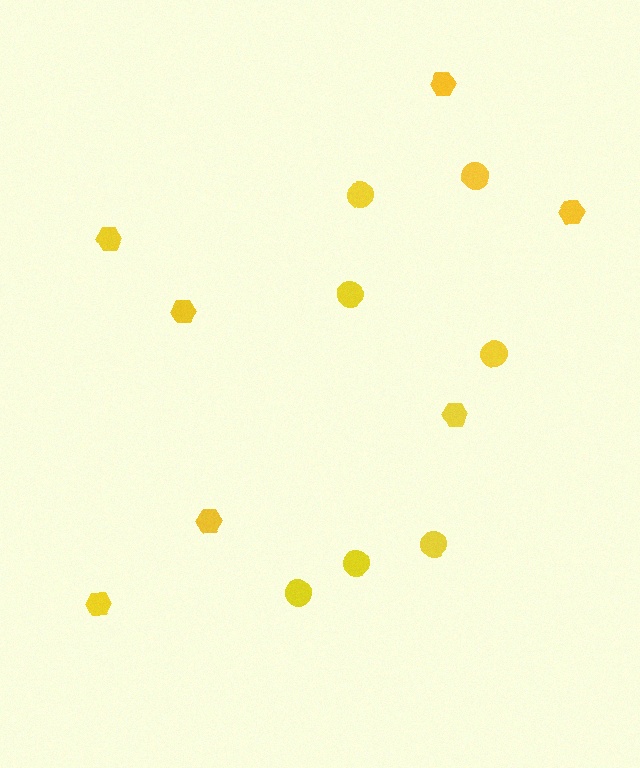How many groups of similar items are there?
There are 2 groups: one group of circles (7) and one group of hexagons (7).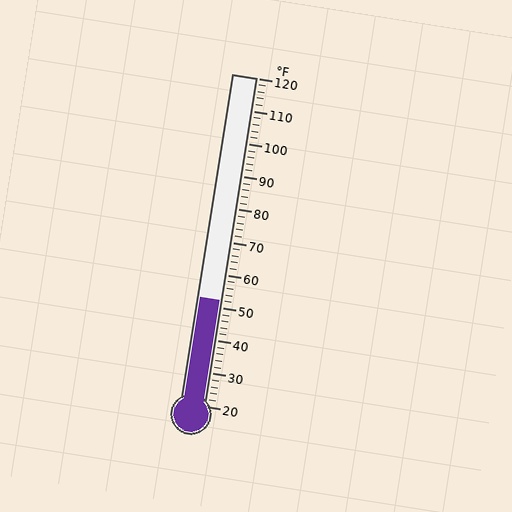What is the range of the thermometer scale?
The thermometer scale ranges from 20°F to 120°F.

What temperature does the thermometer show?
The thermometer shows approximately 52°F.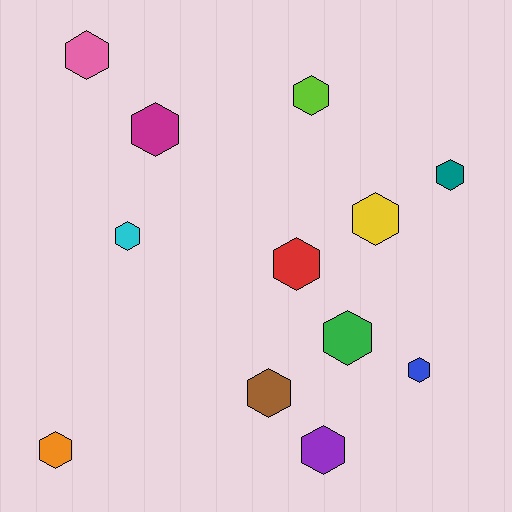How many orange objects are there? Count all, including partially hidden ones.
There is 1 orange object.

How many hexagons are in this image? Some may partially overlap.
There are 12 hexagons.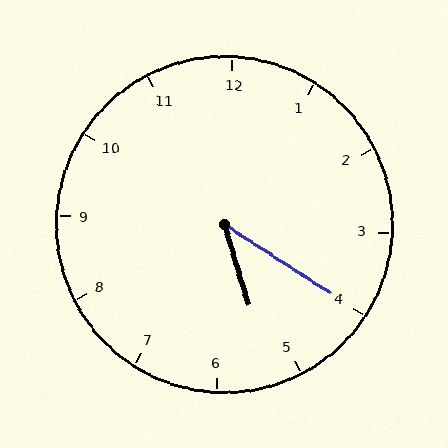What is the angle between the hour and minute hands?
Approximately 40 degrees.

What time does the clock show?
5:20.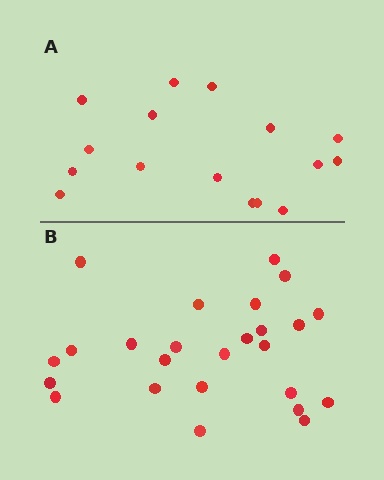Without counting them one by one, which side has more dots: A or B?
Region B (the bottom region) has more dots.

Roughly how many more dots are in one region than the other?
Region B has roughly 8 or so more dots than region A.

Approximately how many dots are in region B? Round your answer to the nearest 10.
About 20 dots. (The exact count is 25, which rounds to 20.)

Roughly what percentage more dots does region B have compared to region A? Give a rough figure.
About 55% more.